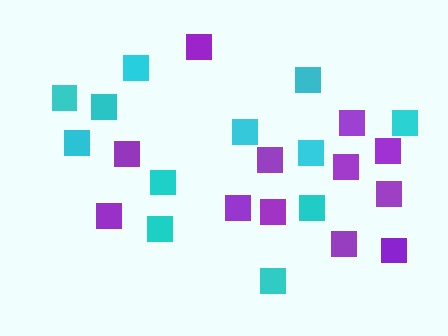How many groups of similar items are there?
There are 2 groups: one group of cyan squares (12) and one group of purple squares (12).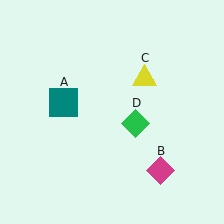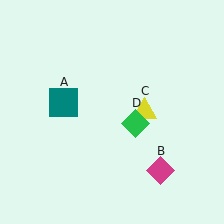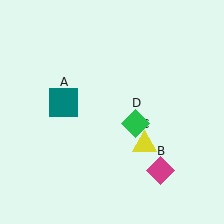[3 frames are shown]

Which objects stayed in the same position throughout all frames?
Teal square (object A) and magenta diamond (object B) and green diamond (object D) remained stationary.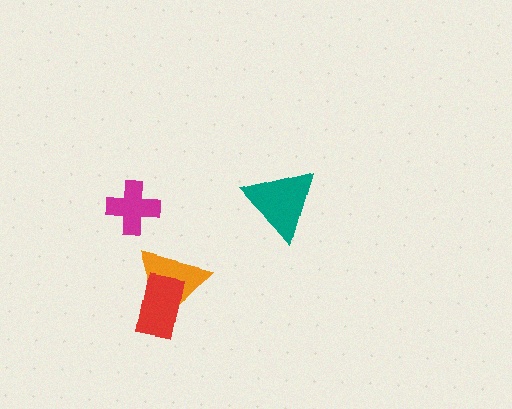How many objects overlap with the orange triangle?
1 object overlaps with the orange triangle.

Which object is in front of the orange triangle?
The red rectangle is in front of the orange triangle.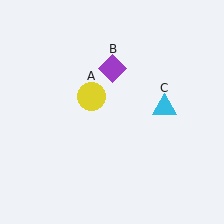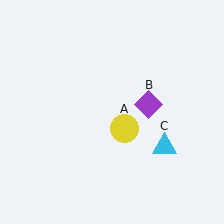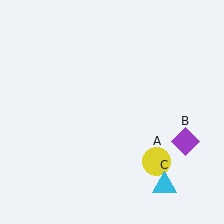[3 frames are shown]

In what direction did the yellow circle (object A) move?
The yellow circle (object A) moved down and to the right.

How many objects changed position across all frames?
3 objects changed position: yellow circle (object A), purple diamond (object B), cyan triangle (object C).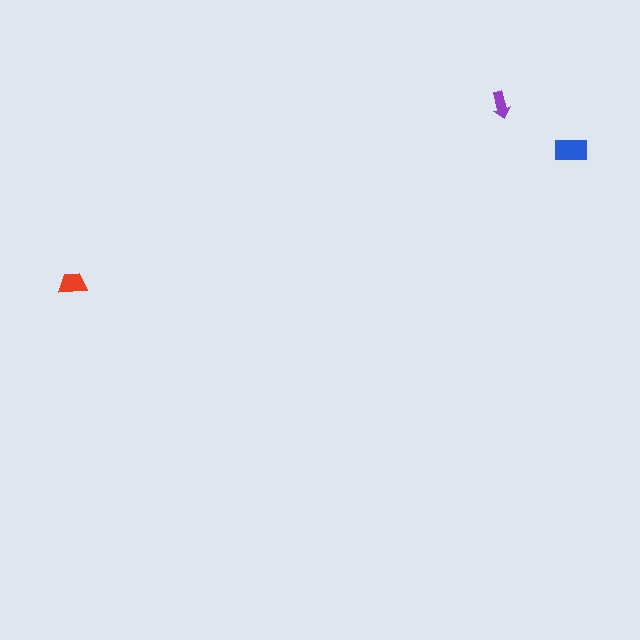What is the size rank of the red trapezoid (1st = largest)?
2nd.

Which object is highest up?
The purple arrow is topmost.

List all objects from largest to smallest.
The blue rectangle, the red trapezoid, the purple arrow.